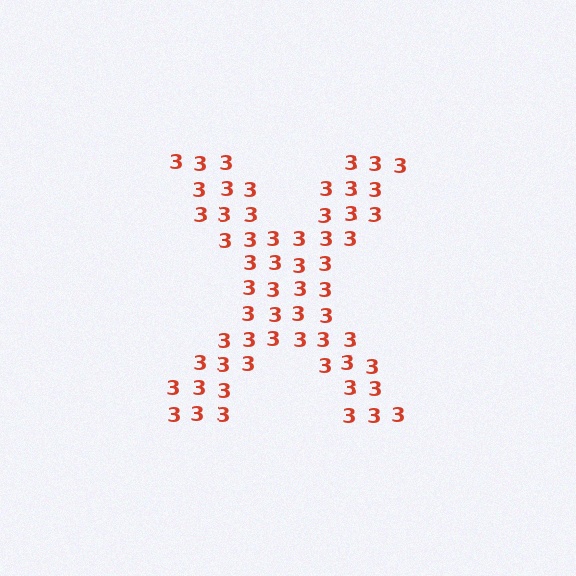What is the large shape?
The large shape is the letter X.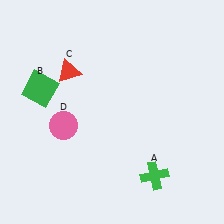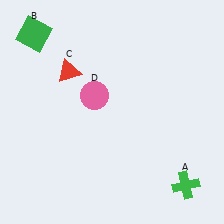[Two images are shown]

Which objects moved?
The objects that moved are: the green cross (A), the green square (B), the pink circle (D).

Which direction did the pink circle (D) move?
The pink circle (D) moved right.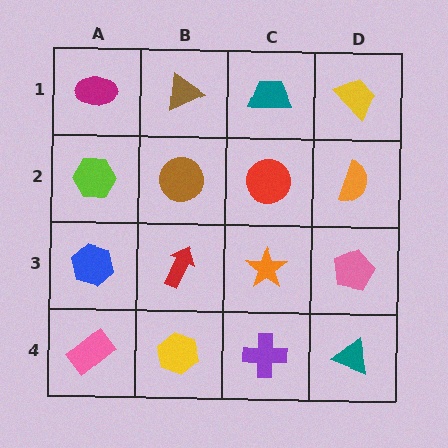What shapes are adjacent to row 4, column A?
A blue hexagon (row 3, column A), a yellow hexagon (row 4, column B).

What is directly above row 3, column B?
A brown circle.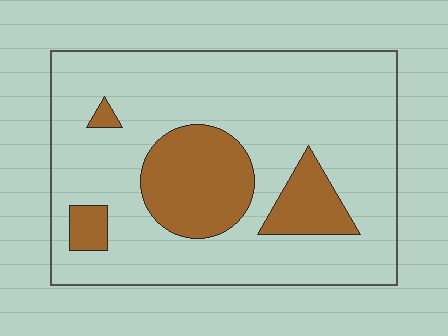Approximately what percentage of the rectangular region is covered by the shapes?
Approximately 20%.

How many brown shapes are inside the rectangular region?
4.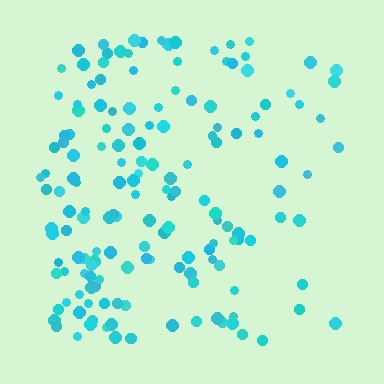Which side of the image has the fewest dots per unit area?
The right.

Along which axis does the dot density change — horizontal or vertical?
Horizontal.